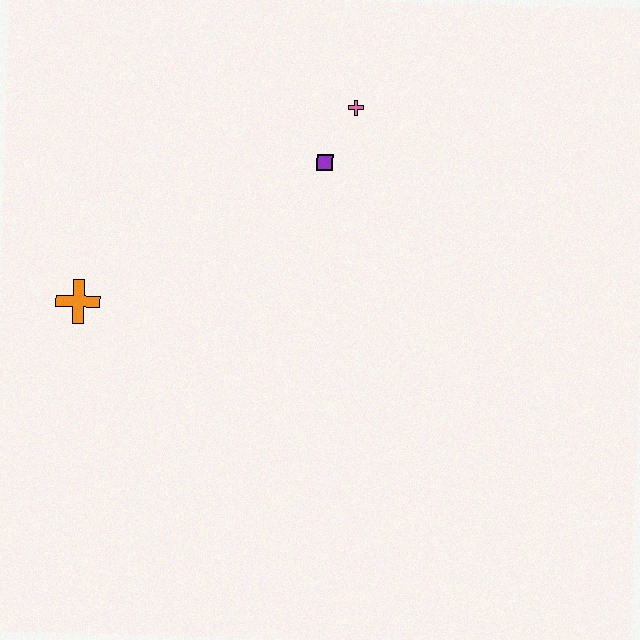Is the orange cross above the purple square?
No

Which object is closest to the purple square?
The pink cross is closest to the purple square.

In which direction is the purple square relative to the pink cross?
The purple square is below the pink cross.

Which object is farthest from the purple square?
The orange cross is farthest from the purple square.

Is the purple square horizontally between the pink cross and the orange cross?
Yes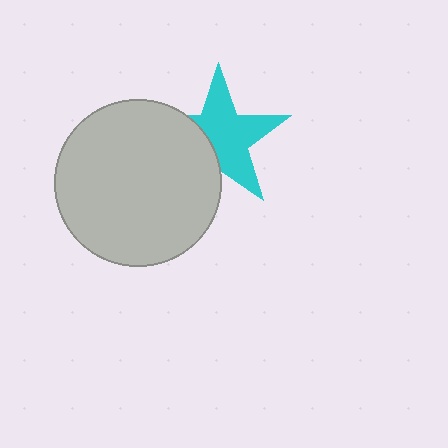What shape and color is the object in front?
The object in front is a light gray circle.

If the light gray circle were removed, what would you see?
You would see the complete cyan star.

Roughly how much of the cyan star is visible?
About half of it is visible (roughly 65%).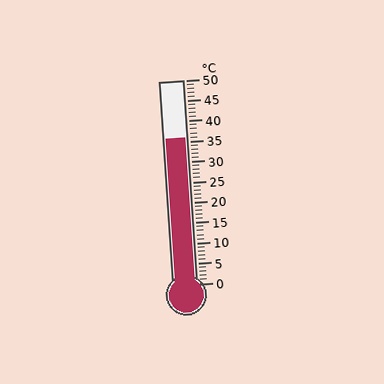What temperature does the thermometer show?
The thermometer shows approximately 36°C.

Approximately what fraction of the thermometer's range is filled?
The thermometer is filled to approximately 70% of its range.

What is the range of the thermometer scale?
The thermometer scale ranges from 0°C to 50°C.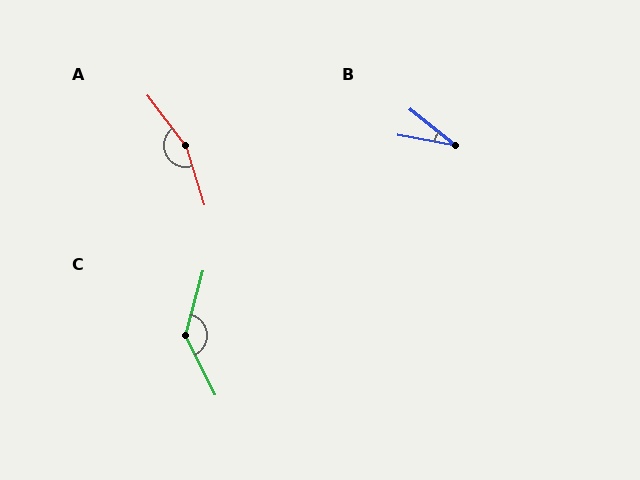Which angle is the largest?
A, at approximately 160 degrees.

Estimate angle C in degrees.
Approximately 139 degrees.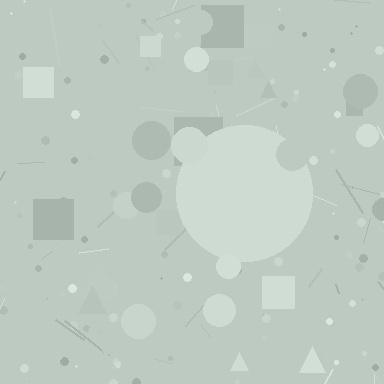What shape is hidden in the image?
A circle is hidden in the image.